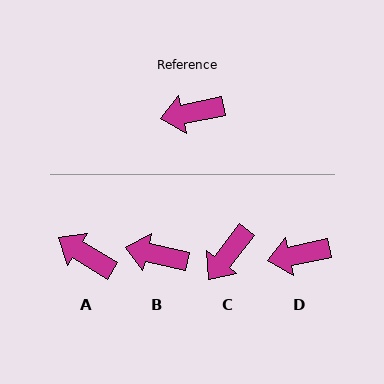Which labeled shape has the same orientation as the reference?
D.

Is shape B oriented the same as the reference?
No, it is off by about 25 degrees.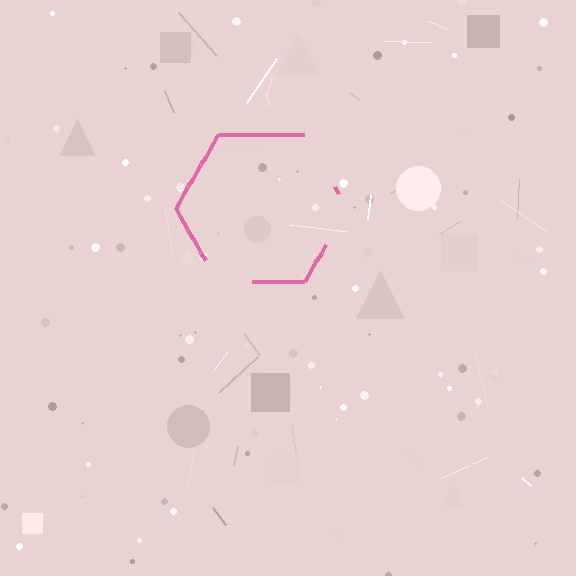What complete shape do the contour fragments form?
The contour fragments form a hexagon.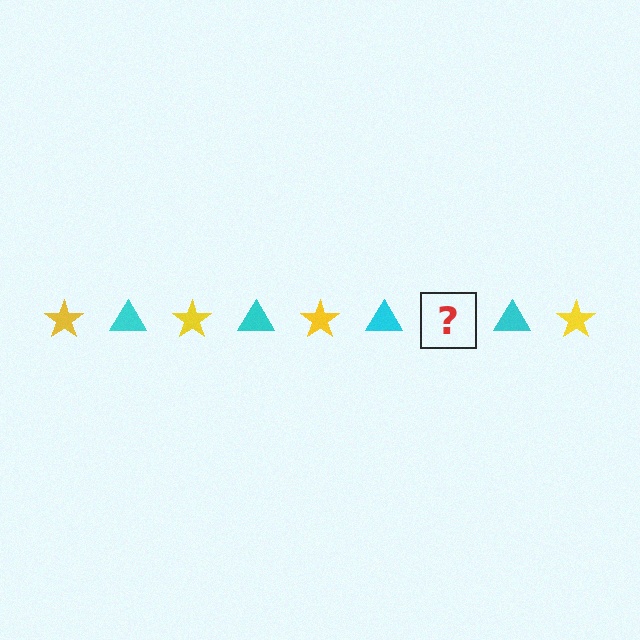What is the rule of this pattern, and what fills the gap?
The rule is that the pattern alternates between yellow star and cyan triangle. The gap should be filled with a yellow star.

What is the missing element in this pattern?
The missing element is a yellow star.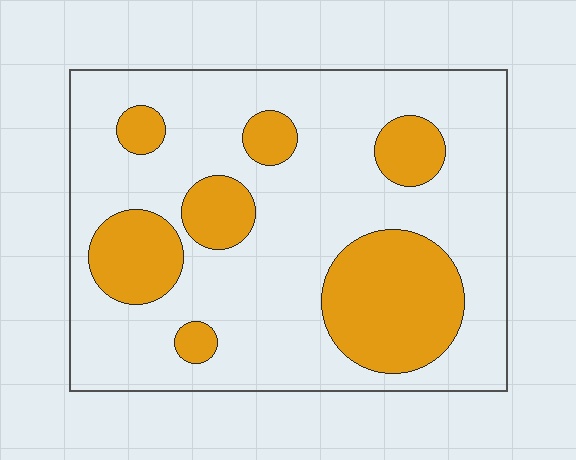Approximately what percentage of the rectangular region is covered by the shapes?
Approximately 25%.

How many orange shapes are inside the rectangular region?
7.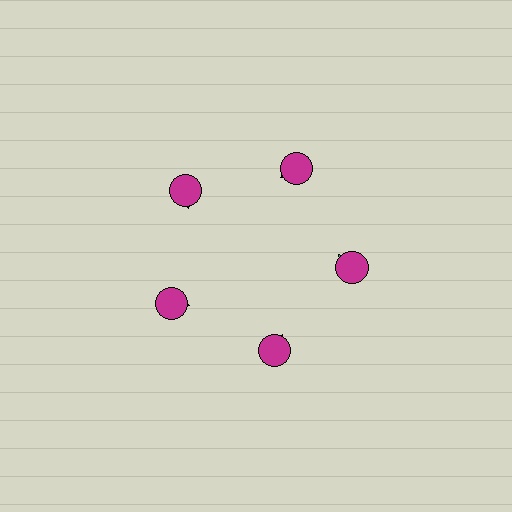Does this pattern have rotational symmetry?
Yes, this pattern has 5-fold rotational symmetry. It looks the same after rotating 72 degrees around the center.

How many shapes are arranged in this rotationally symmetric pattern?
There are 10 shapes, arranged in 5 groups of 2.